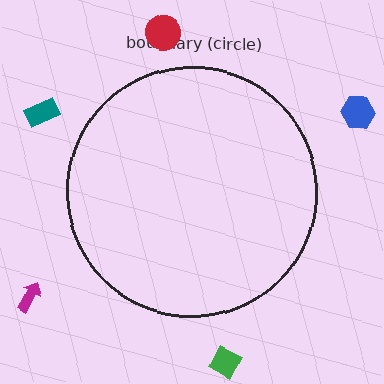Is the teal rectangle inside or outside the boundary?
Outside.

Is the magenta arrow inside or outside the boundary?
Outside.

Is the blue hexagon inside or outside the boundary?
Outside.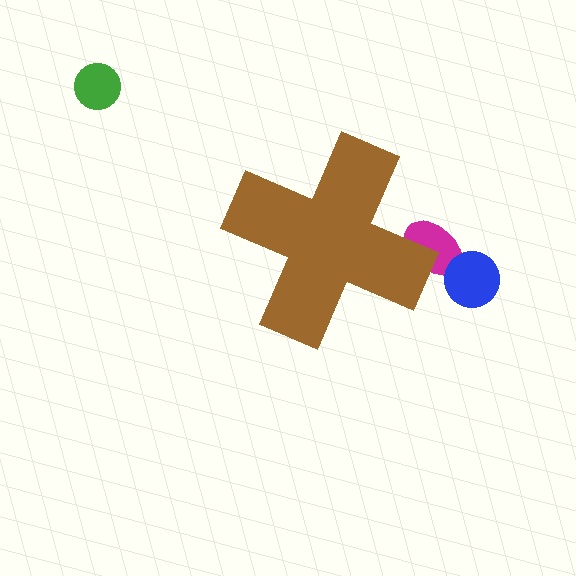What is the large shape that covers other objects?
A brown cross.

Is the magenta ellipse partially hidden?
Yes, the magenta ellipse is partially hidden behind the brown cross.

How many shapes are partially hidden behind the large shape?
1 shape is partially hidden.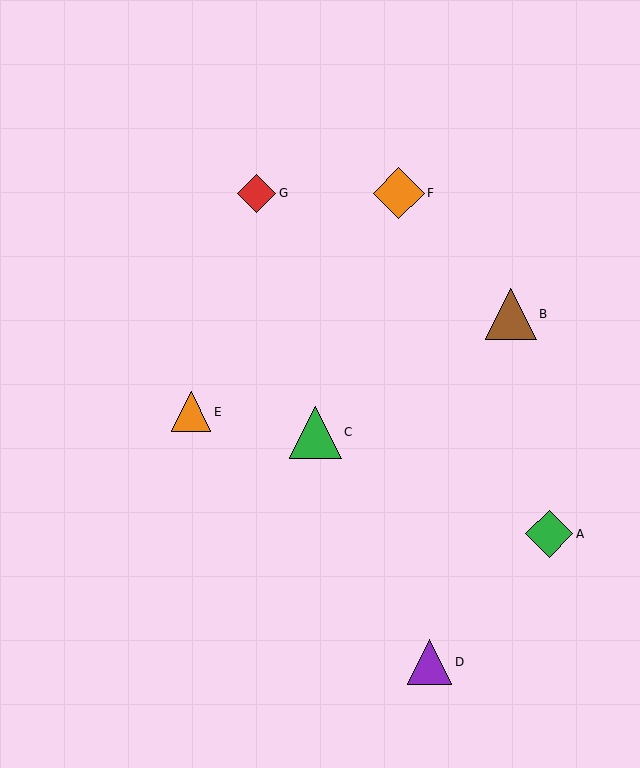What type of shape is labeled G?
Shape G is a red diamond.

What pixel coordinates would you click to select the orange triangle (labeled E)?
Click at (191, 412) to select the orange triangle E.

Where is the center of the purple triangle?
The center of the purple triangle is at (429, 662).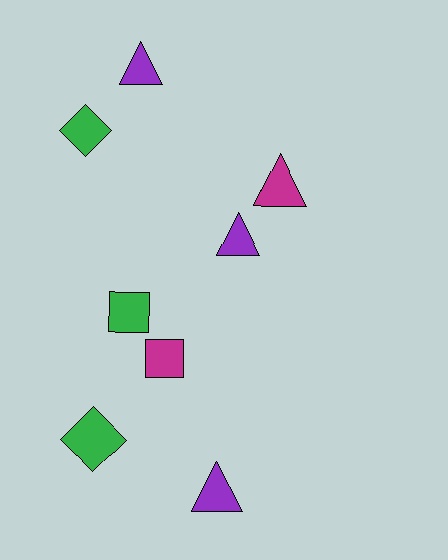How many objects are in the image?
There are 8 objects.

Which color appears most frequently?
Purple, with 3 objects.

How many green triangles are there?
There are no green triangles.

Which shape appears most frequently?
Triangle, with 4 objects.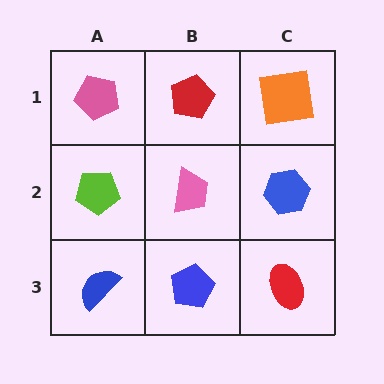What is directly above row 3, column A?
A lime pentagon.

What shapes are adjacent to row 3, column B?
A pink trapezoid (row 2, column B), a blue semicircle (row 3, column A), a red ellipse (row 3, column C).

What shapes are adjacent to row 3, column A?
A lime pentagon (row 2, column A), a blue pentagon (row 3, column B).